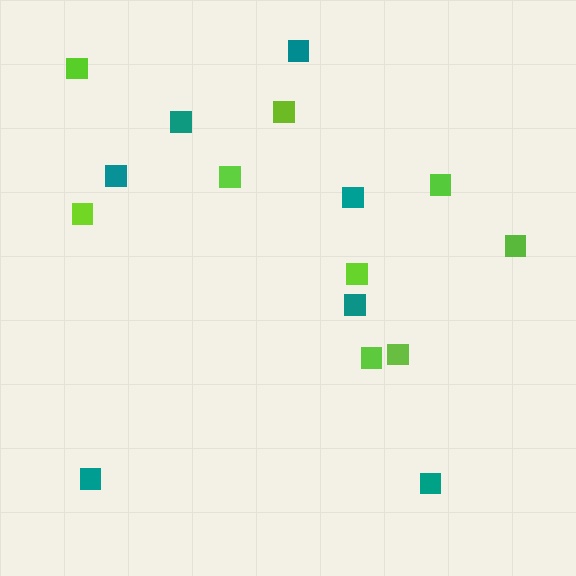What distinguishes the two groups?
There are 2 groups: one group of lime squares (9) and one group of teal squares (7).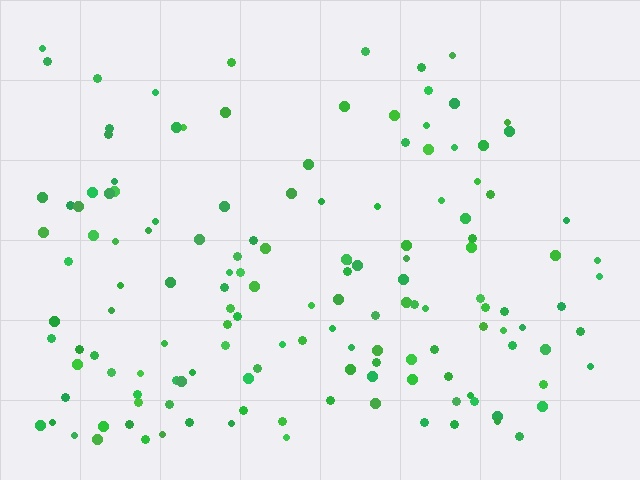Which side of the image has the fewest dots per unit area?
The top.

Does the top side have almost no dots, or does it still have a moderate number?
Still a moderate number, just noticeably fewer than the bottom.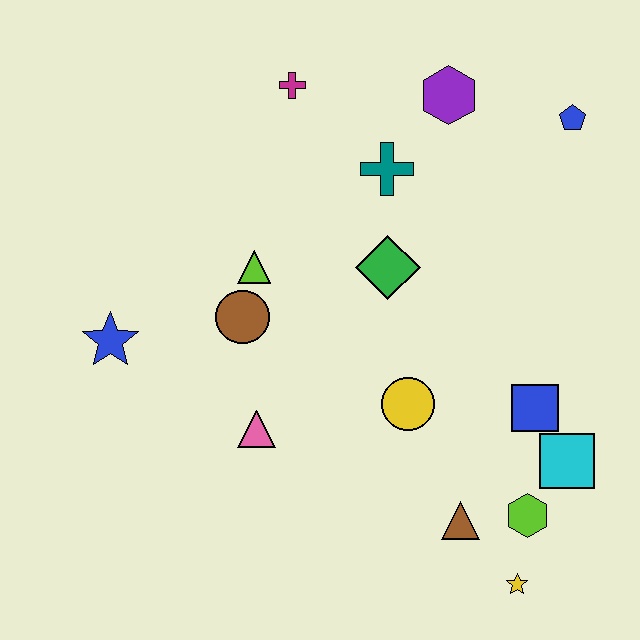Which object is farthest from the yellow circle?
The magenta cross is farthest from the yellow circle.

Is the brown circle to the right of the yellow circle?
No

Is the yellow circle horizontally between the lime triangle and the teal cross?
No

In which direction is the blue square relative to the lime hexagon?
The blue square is above the lime hexagon.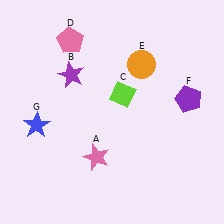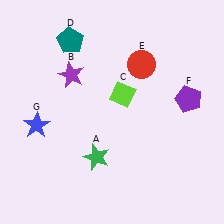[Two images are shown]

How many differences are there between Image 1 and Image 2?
There are 3 differences between the two images.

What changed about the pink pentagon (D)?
In Image 1, D is pink. In Image 2, it changed to teal.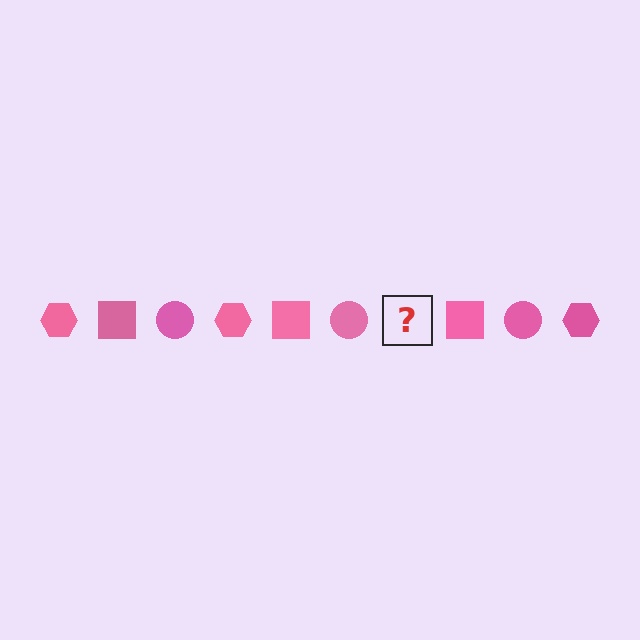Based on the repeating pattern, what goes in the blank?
The blank should be a pink hexagon.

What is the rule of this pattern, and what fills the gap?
The rule is that the pattern cycles through hexagon, square, circle shapes in pink. The gap should be filled with a pink hexagon.